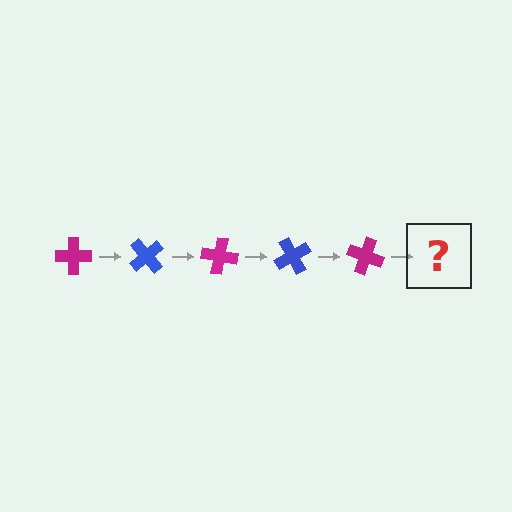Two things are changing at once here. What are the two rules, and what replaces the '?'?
The two rules are that it rotates 50 degrees each step and the color cycles through magenta and blue. The '?' should be a blue cross, rotated 250 degrees from the start.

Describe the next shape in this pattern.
It should be a blue cross, rotated 250 degrees from the start.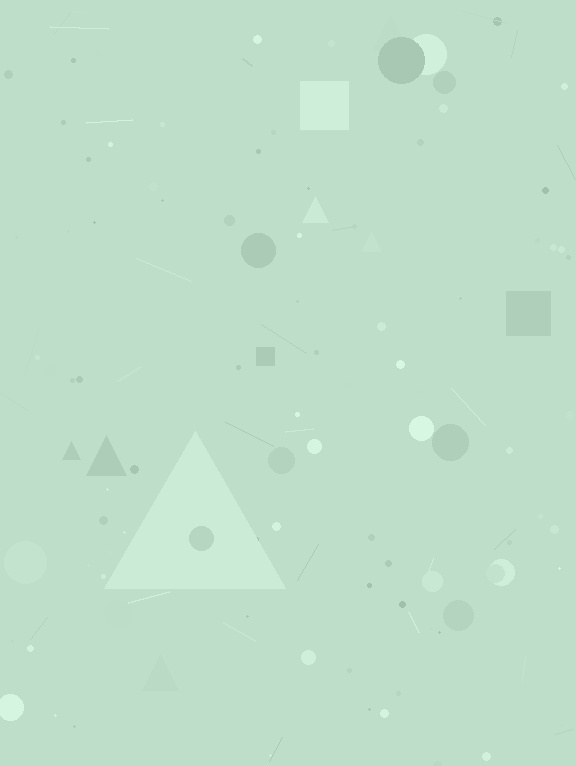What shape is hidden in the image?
A triangle is hidden in the image.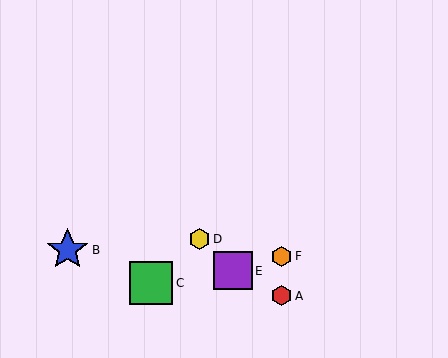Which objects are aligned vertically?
Objects A, F are aligned vertically.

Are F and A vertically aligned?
Yes, both are at x≈282.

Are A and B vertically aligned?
No, A is at x≈282 and B is at x≈67.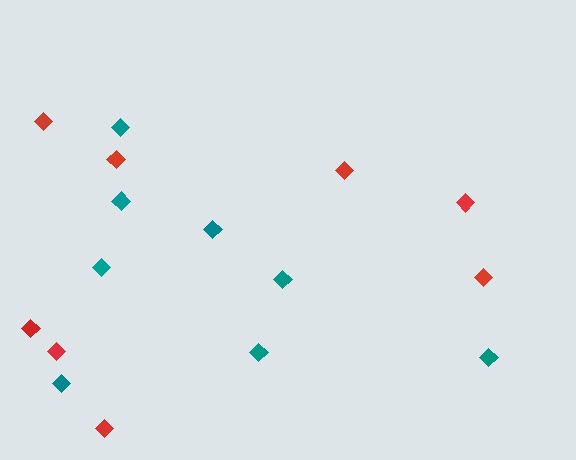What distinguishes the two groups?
There are 2 groups: one group of teal diamonds (8) and one group of red diamonds (8).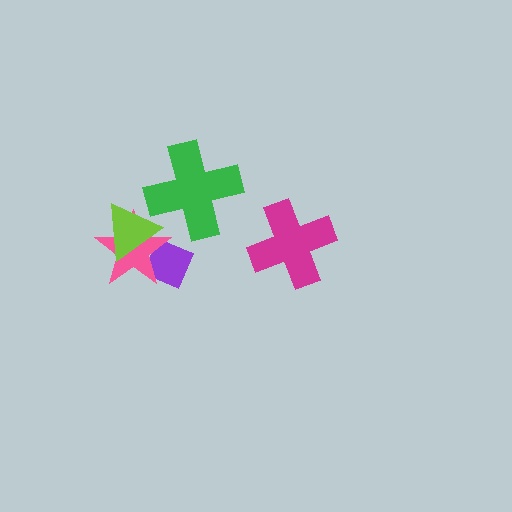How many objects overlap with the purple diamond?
2 objects overlap with the purple diamond.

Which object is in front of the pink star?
The lime triangle is in front of the pink star.